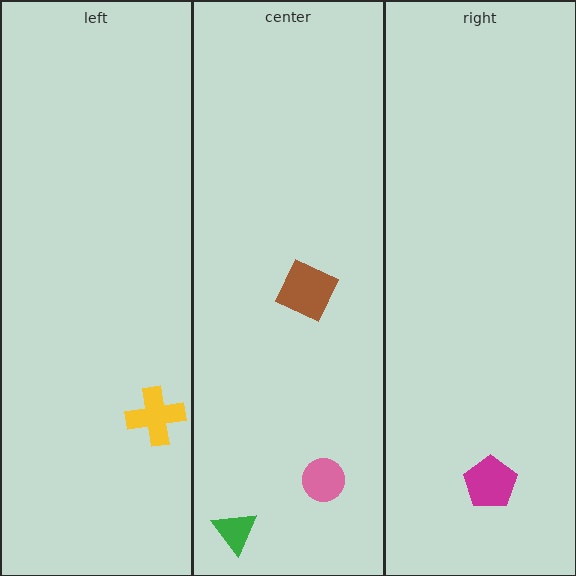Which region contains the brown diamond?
The center region.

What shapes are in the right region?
The magenta pentagon.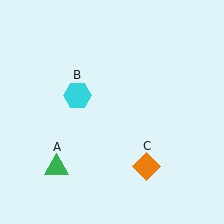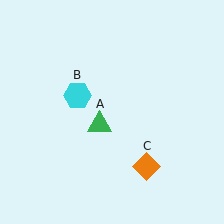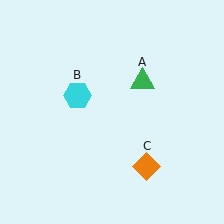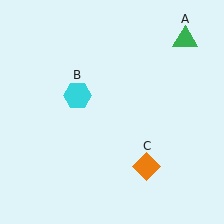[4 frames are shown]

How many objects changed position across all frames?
1 object changed position: green triangle (object A).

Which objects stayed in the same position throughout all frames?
Cyan hexagon (object B) and orange diamond (object C) remained stationary.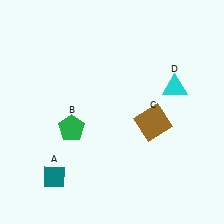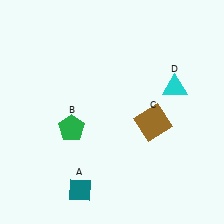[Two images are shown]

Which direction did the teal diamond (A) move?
The teal diamond (A) moved right.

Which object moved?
The teal diamond (A) moved right.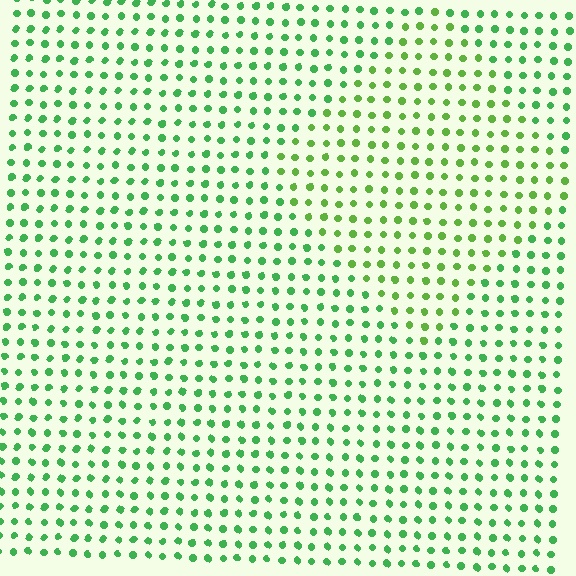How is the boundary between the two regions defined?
The boundary is defined purely by a slight shift in hue (about 26 degrees). Spacing, size, and orientation are identical on both sides.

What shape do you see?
I see a diamond.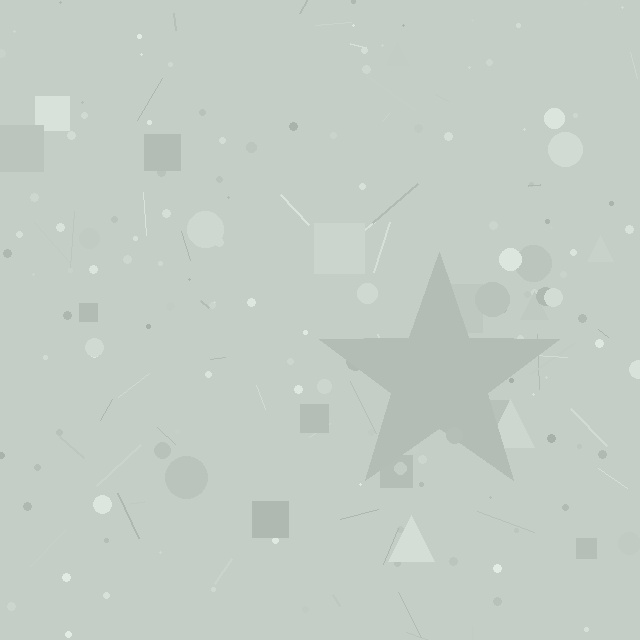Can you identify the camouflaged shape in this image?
The camouflaged shape is a star.